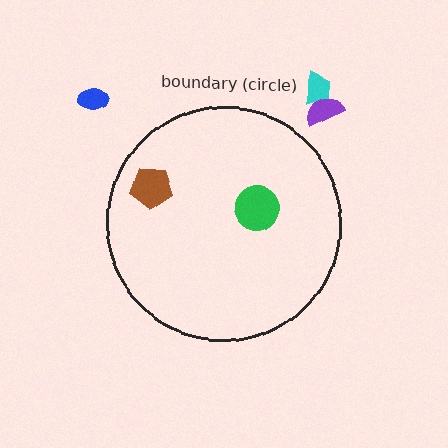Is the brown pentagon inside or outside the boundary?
Inside.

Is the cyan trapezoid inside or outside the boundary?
Outside.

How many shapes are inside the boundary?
2 inside, 3 outside.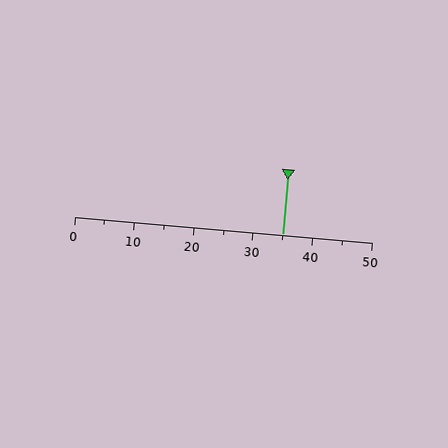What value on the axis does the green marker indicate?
The marker indicates approximately 35.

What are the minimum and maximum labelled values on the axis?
The axis runs from 0 to 50.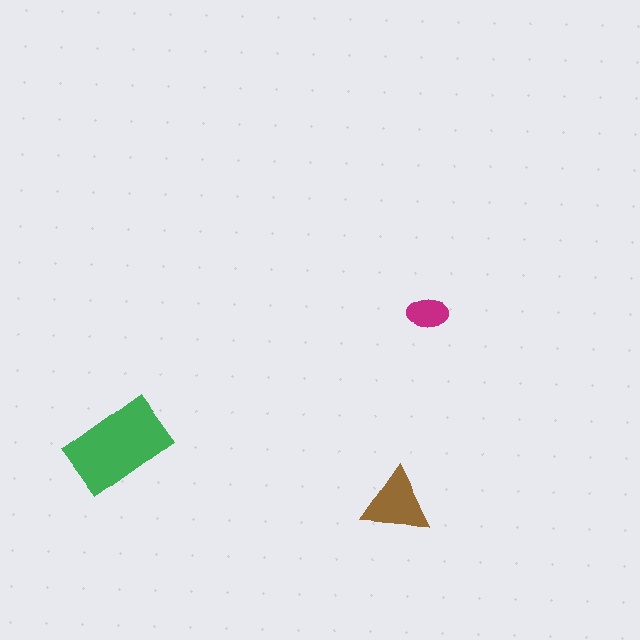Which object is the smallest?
The magenta ellipse.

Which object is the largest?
The green rectangle.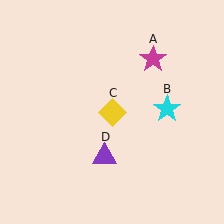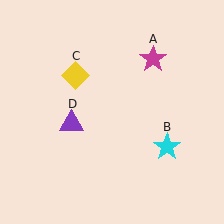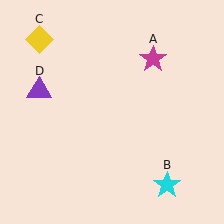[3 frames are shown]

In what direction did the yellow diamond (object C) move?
The yellow diamond (object C) moved up and to the left.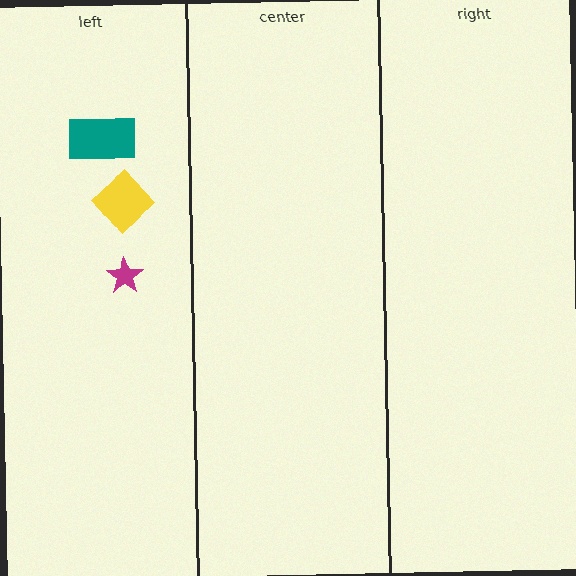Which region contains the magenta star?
The left region.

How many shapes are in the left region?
3.